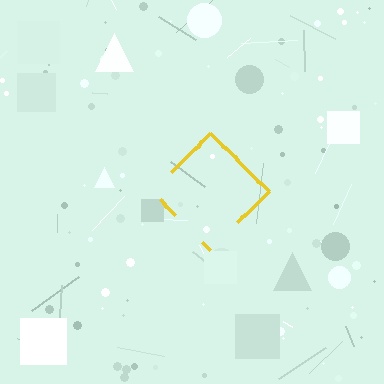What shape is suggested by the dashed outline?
The dashed outline suggests a diamond.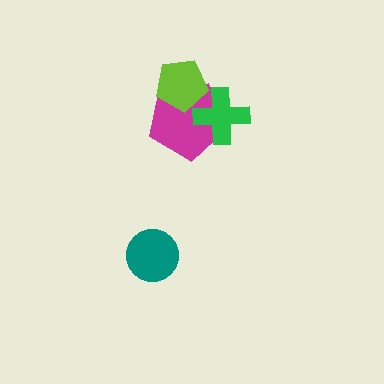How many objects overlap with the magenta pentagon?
2 objects overlap with the magenta pentagon.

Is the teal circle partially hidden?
No, no other shape covers it.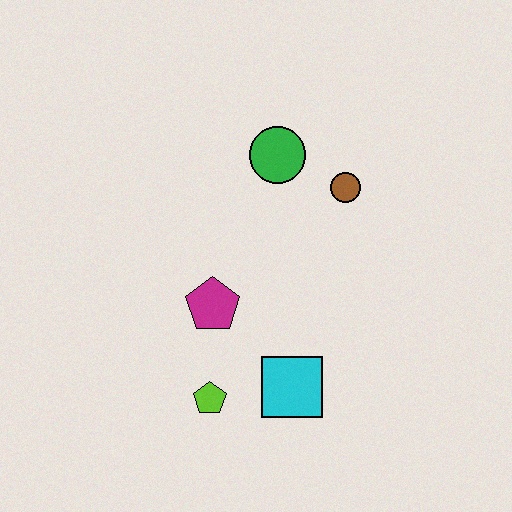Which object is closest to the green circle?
The brown circle is closest to the green circle.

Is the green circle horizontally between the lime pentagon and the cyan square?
Yes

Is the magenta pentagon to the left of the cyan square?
Yes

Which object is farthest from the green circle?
The lime pentagon is farthest from the green circle.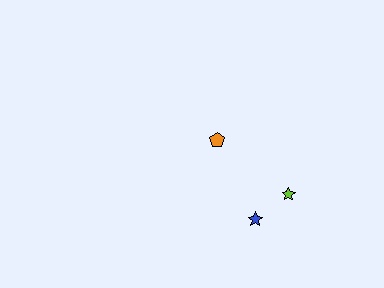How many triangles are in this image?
There are no triangles.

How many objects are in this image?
There are 3 objects.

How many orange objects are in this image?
There is 1 orange object.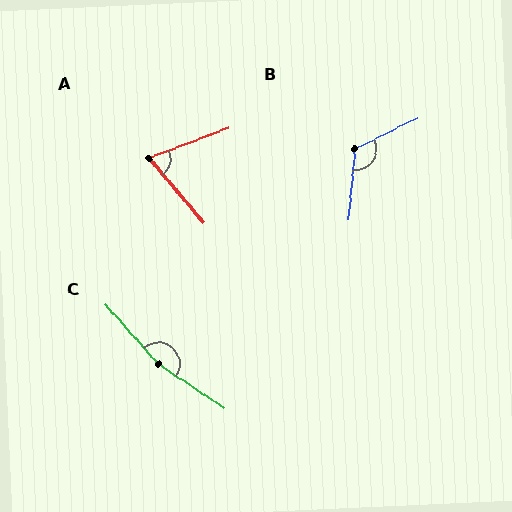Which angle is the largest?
C, at approximately 165 degrees.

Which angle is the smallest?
A, at approximately 70 degrees.